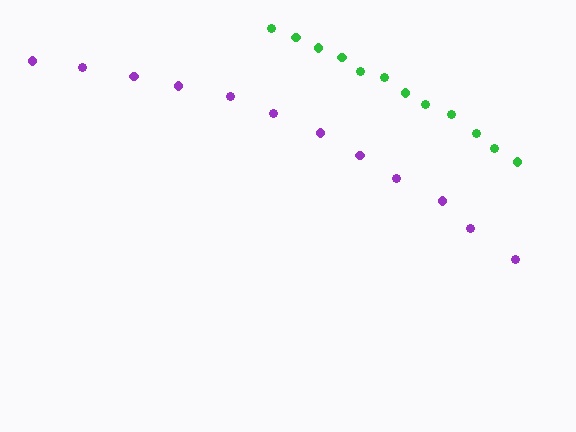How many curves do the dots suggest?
There are 2 distinct paths.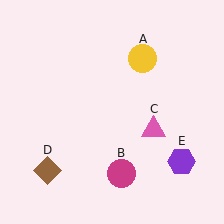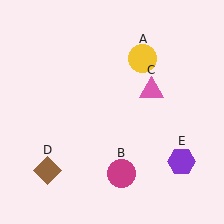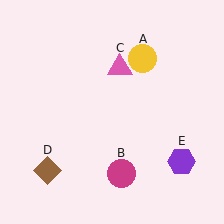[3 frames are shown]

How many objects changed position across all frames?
1 object changed position: pink triangle (object C).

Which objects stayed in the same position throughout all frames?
Yellow circle (object A) and magenta circle (object B) and brown diamond (object D) and purple hexagon (object E) remained stationary.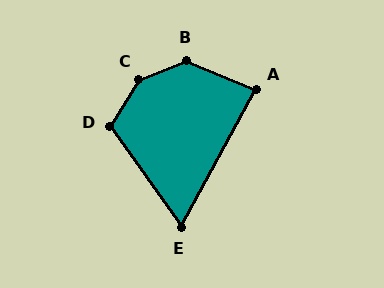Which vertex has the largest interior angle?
C, at approximately 143 degrees.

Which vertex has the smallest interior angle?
E, at approximately 64 degrees.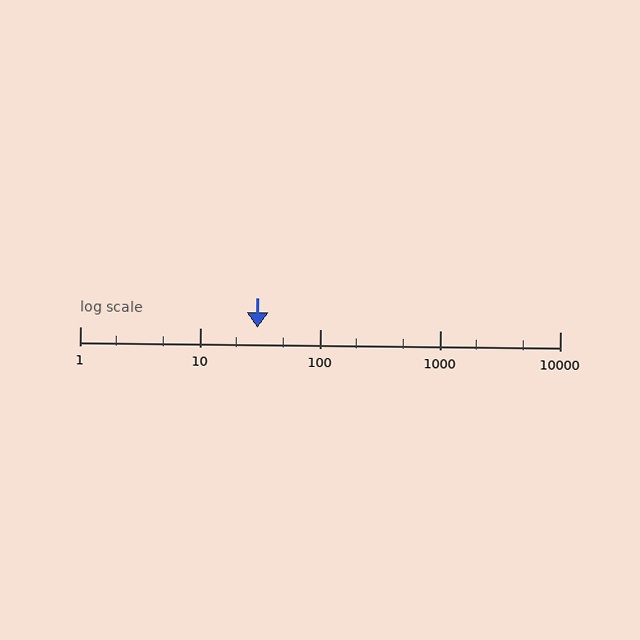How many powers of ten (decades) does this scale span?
The scale spans 4 decades, from 1 to 10000.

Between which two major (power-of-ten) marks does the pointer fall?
The pointer is between 10 and 100.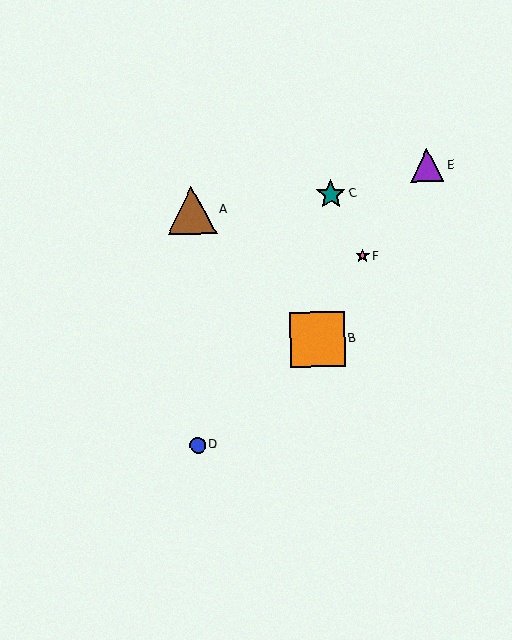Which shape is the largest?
The orange square (labeled B) is the largest.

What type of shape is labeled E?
Shape E is a purple triangle.